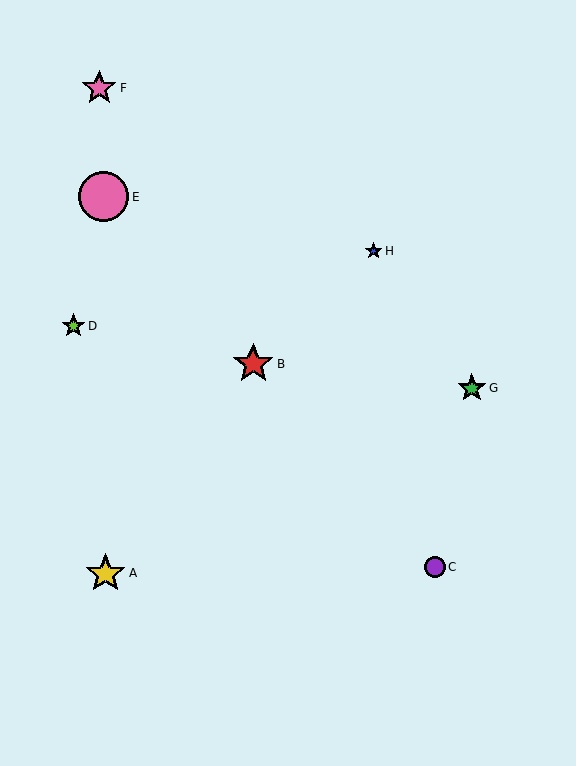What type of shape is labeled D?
Shape D is a lime star.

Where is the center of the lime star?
The center of the lime star is at (74, 326).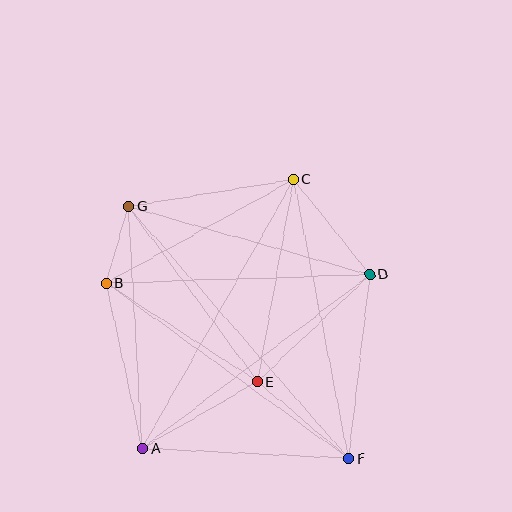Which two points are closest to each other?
Points B and G are closest to each other.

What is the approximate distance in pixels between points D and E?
The distance between D and E is approximately 155 pixels.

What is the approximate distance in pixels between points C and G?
The distance between C and G is approximately 167 pixels.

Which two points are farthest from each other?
Points F and G are farthest from each other.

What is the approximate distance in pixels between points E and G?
The distance between E and G is approximately 217 pixels.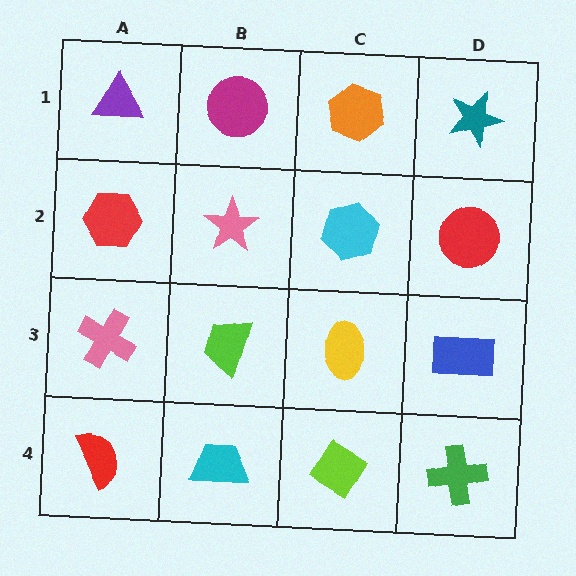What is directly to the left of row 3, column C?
A lime trapezoid.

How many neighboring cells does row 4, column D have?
2.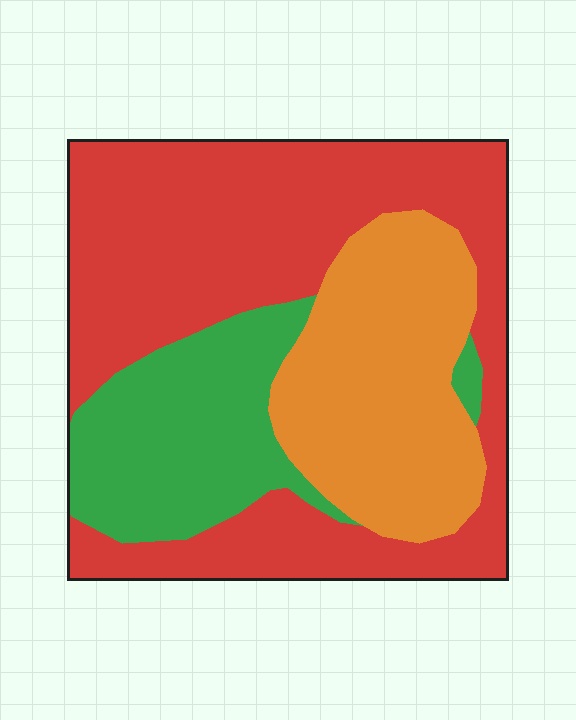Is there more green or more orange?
Orange.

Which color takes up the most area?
Red, at roughly 50%.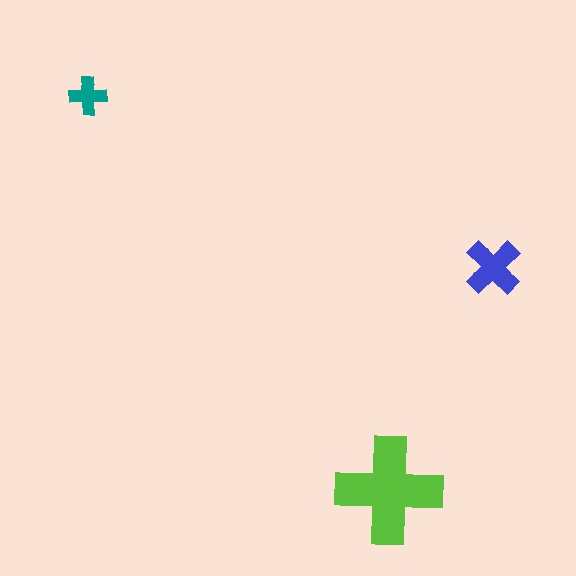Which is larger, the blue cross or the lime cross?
The lime one.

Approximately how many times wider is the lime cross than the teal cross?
About 3 times wider.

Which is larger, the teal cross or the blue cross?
The blue one.